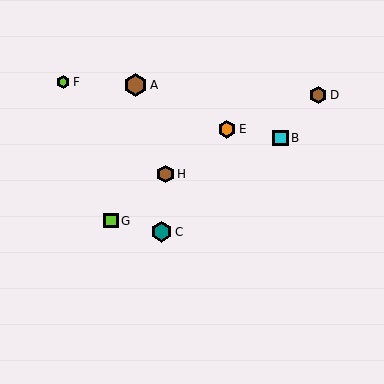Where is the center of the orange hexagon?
The center of the orange hexagon is at (227, 129).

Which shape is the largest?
The brown hexagon (labeled A) is the largest.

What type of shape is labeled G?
Shape G is a lime square.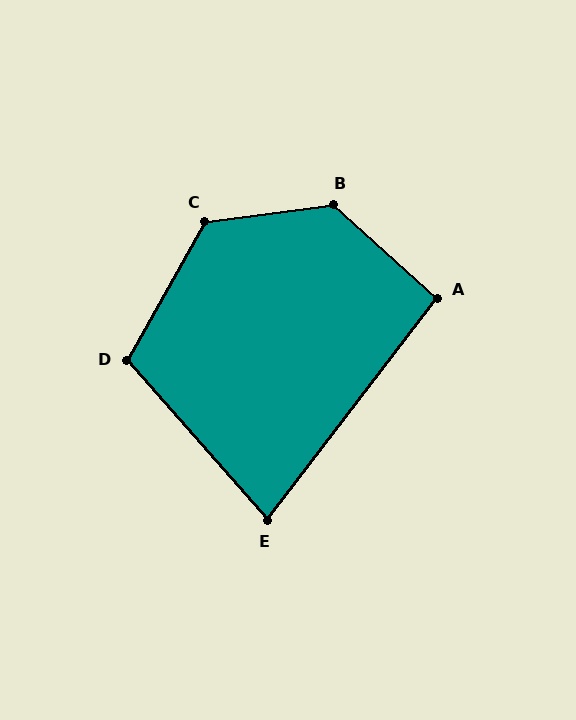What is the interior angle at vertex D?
Approximately 109 degrees (obtuse).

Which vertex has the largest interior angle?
B, at approximately 131 degrees.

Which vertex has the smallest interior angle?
E, at approximately 79 degrees.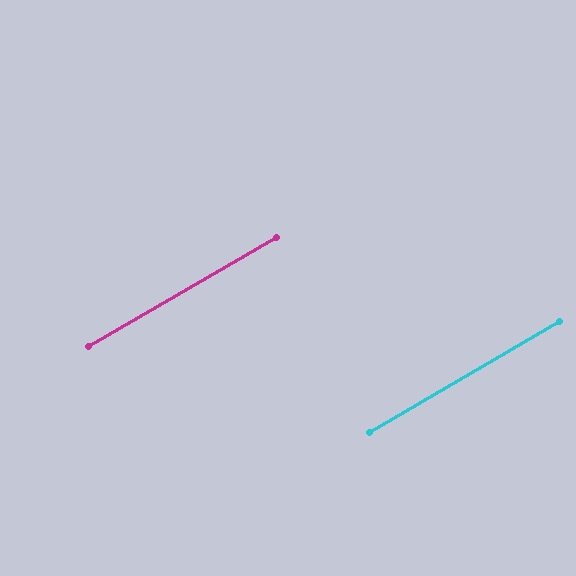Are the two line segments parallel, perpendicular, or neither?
Parallel — their directions differ by only 0.1°.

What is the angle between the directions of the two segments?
Approximately 0 degrees.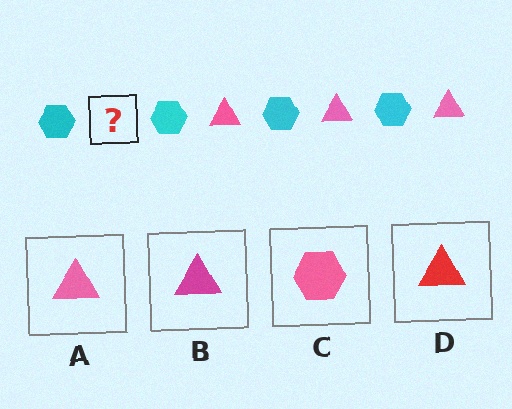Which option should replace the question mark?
Option A.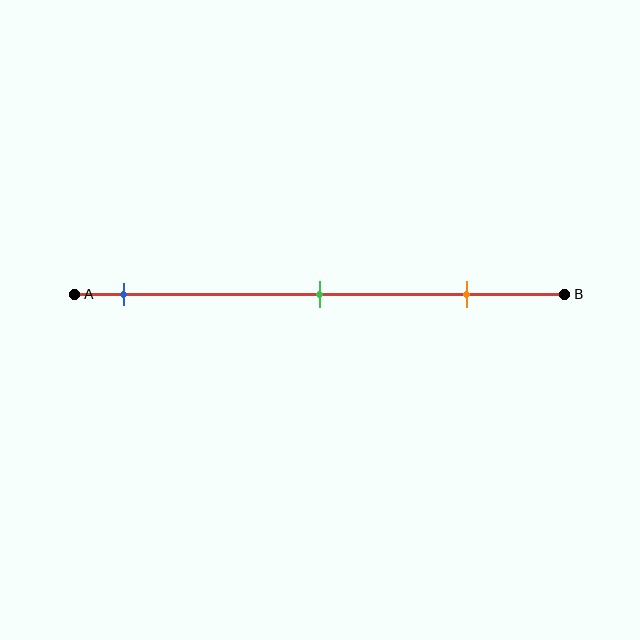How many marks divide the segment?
There are 3 marks dividing the segment.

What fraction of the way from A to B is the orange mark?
The orange mark is approximately 80% (0.8) of the way from A to B.